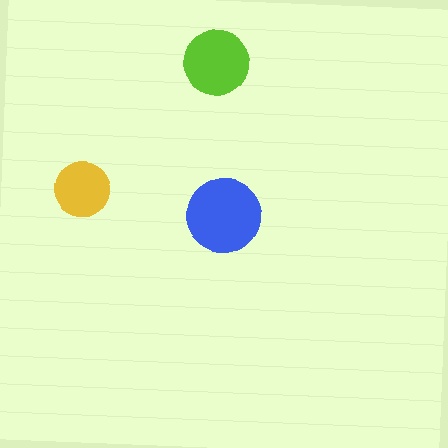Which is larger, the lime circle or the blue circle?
The blue one.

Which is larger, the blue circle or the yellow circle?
The blue one.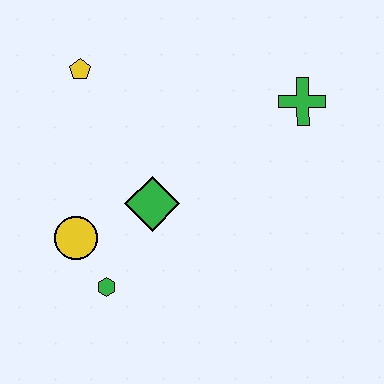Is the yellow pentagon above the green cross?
Yes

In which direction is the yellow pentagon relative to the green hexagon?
The yellow pentagon is above the green hexagon.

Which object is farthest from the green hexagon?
The green cross is farthest from the green hexagon.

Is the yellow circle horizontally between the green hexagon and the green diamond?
No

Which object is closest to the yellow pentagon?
The green diamond is closest to the yellow pentagon.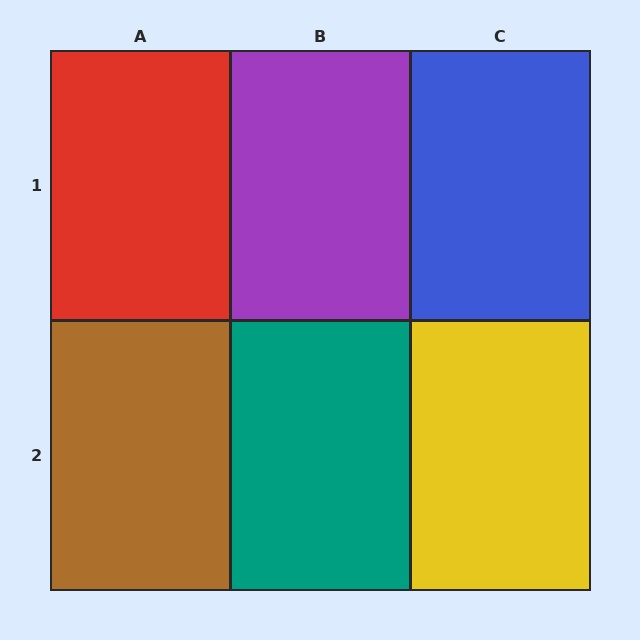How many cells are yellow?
1 cell is yellow.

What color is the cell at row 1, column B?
Purple.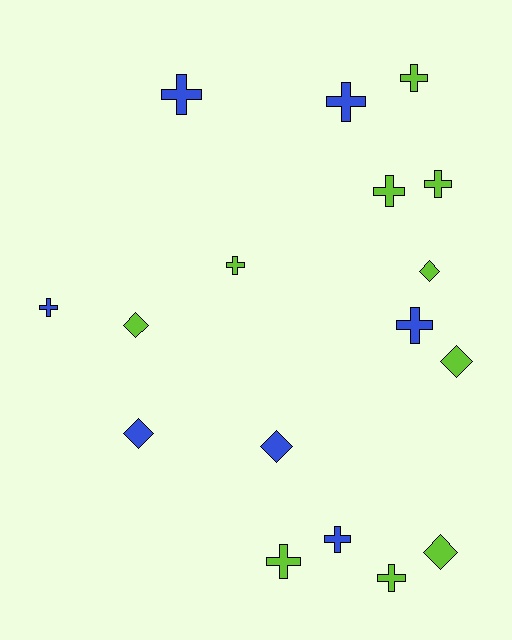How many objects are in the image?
There are 17 objects.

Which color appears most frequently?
Lime, with 10 objects.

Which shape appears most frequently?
Cross, with 11 objects.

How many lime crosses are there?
There are 6 lime crosses.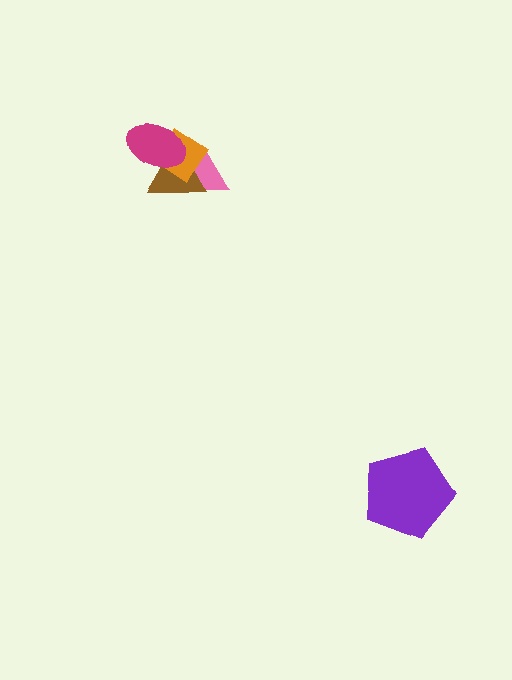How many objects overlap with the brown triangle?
3 objects overlap with the brown triangle.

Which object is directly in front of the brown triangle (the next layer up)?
The orange diamond is directly in front of the brown triangle.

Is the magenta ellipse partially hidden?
No, no other shape covers it.